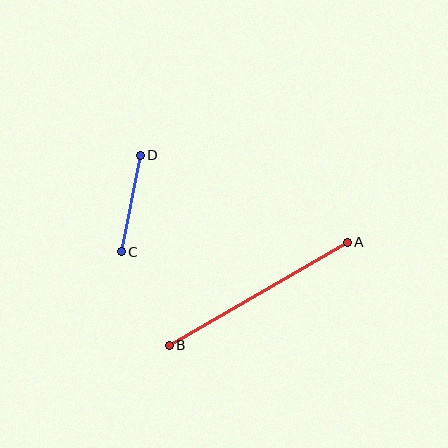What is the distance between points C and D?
The distance is approximately 99 pixels.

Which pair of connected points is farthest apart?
Points A and B are farthest apart.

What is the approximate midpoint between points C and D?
The midpoint is at approximately (131, 204) pixels.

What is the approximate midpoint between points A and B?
The midpoint is at approximately (258, 294) pixels.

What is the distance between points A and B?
The distance is approximately 206 pixels.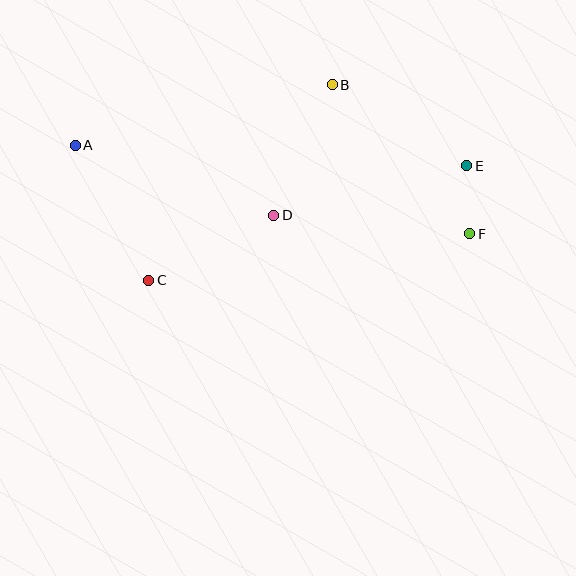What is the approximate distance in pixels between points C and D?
The distance between C and D is approximately 141 pixels.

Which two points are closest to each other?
Points E and F are closest to each other.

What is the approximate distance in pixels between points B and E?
The distance between B and E is approximately 157 pixels.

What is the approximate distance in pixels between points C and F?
The distance between C and F is approximately 324 pixels.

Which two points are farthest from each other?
Points A and F are farthest from each other.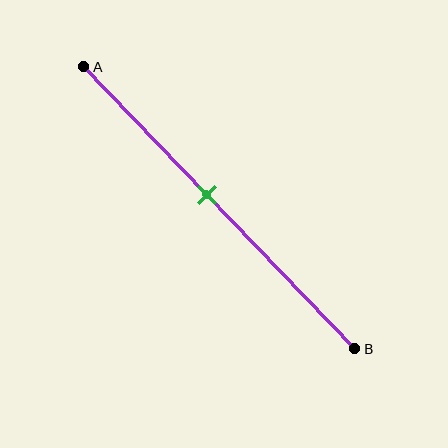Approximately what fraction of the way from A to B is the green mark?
The green mark is approximately 45% of the way from A to B.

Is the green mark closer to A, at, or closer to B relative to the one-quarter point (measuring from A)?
The green mark is closer to point B than the one-quarter point of segment AB.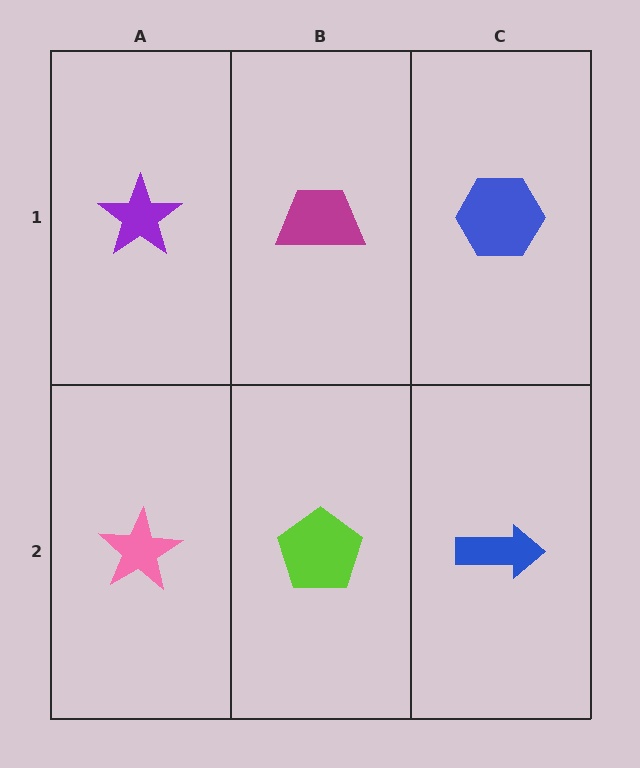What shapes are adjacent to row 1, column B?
A lime pentagon (row 2, column B), a purple star (row 1, column A), a blue hexagon (row 1, column C).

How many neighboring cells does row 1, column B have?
3.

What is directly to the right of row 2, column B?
A blue arrow.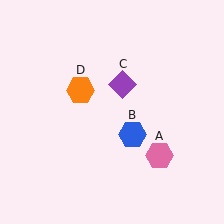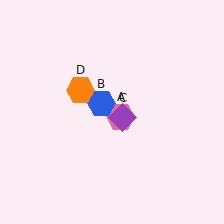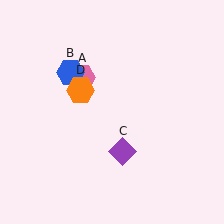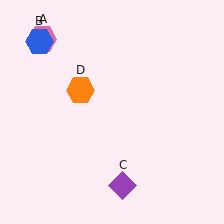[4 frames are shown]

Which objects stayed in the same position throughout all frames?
Orange hexagon (object D) remained stationary.